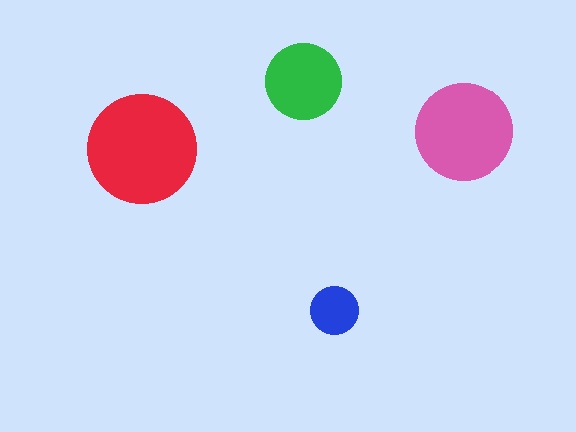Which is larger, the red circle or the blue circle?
The red one.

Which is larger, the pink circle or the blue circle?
The pink one.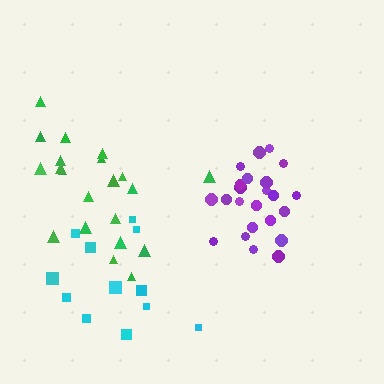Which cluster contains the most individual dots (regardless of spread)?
Purple (23).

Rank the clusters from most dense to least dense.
purple, cyan, green.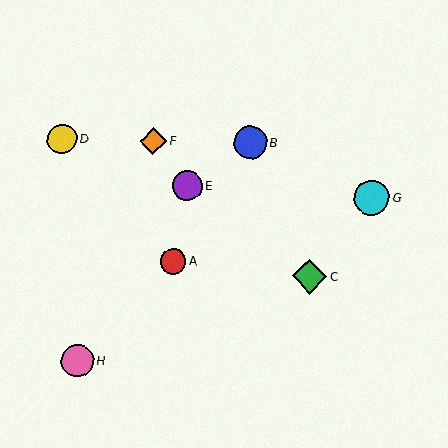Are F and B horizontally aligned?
Yes, both are at y≈141.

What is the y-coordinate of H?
Object H is at y≈361.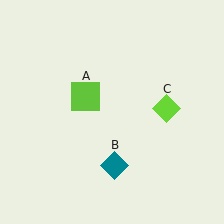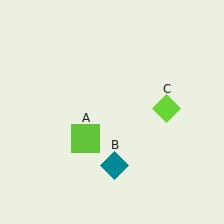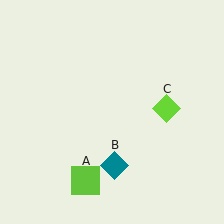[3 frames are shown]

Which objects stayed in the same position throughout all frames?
Teal diamond (object B) and lime diamond (object C) remained stationary.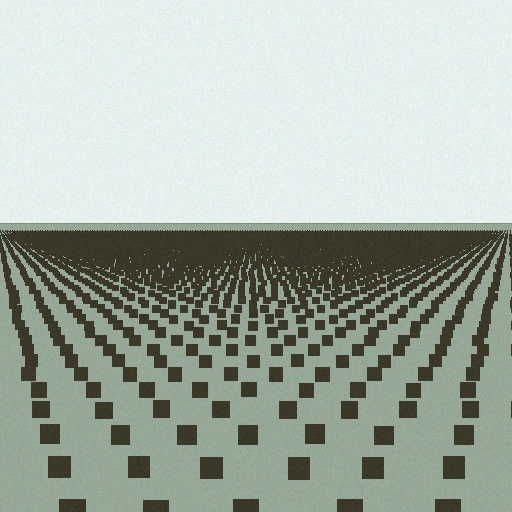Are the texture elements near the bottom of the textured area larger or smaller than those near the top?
Larger. Near the bottom, elements are closer to the viewer and appear at a bigger on-screen size.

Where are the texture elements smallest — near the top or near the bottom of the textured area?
Near the top.